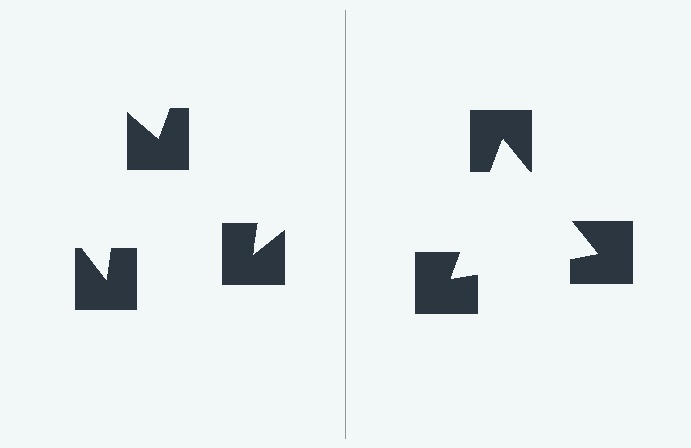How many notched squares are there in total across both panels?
6 — 3 on each side.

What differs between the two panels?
The notched squares are positioned identically on both sides; only the wedge orientations differ. On the right they align to a triangle; on the left they are misaligned.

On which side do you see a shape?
An illusory triangle appears on the right side. On the left side the wedge cuts are rotated, so no coherent shape forms.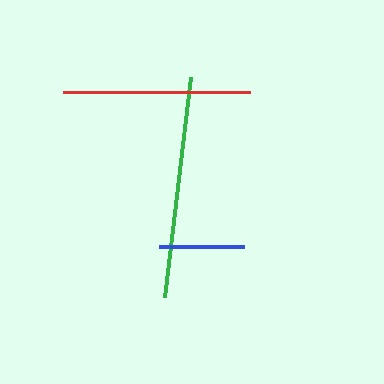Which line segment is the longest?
The green line is the longest at approximately 221 pixels.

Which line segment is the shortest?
The blue line is the shortest at approximately 85 pixels.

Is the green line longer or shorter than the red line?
The green line is longer than the red line.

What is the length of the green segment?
The green segment is approximately 221 pixels long.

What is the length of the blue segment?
The blue segment is approximately 85 pixels long.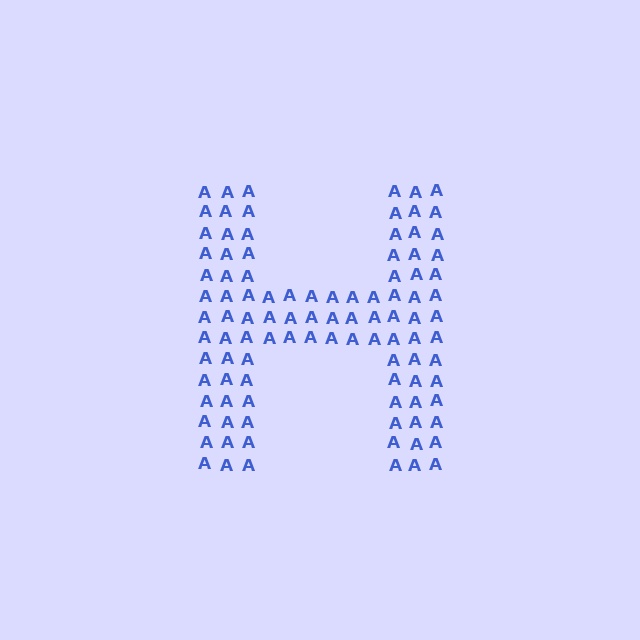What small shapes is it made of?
It is made of small letter A's.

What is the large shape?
The large shape is the letter H.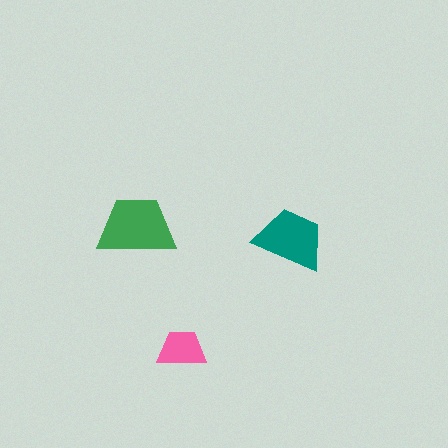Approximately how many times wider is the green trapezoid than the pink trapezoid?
About 1.5 times wider.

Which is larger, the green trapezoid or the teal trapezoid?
The green one.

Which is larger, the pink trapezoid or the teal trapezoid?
The teal one.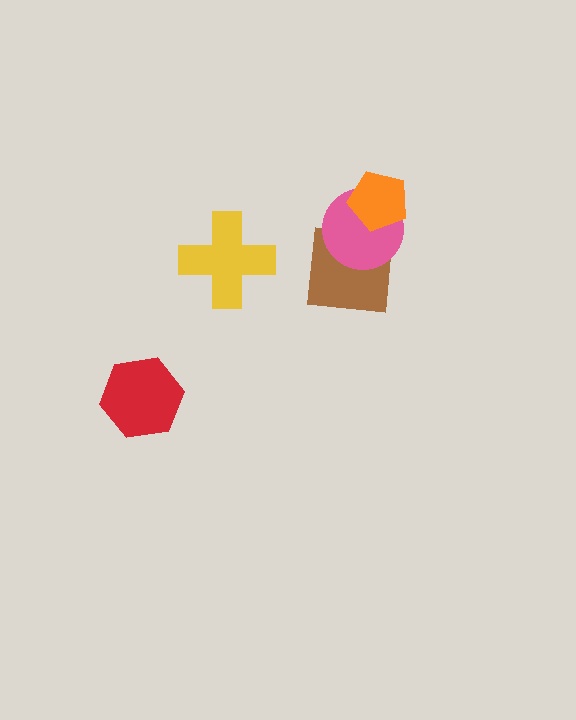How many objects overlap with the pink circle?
2 objects overlap with the pink circle.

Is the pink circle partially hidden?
Yes, it is partially covered by another shape.